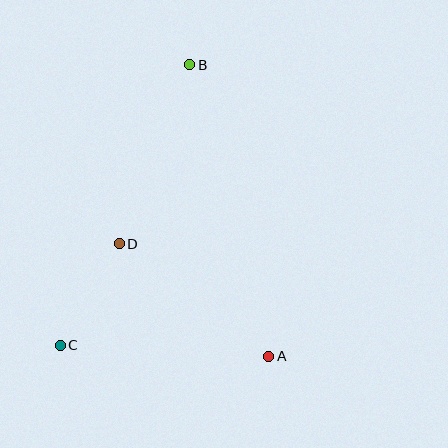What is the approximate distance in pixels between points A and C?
The distance between A and C is approximately 209 pixels.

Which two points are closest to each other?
Points C and D are closest to each other.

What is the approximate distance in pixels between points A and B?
The distance between A and B is approximately 302 pixels.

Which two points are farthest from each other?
Points B and C are farthest from each other.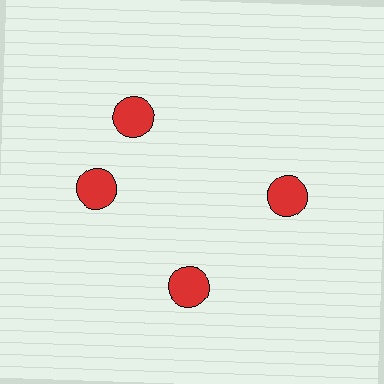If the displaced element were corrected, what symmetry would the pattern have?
It would have 4-fold rotational symmetry — the pattern would map onto itself every 90 degrees.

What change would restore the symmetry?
The symmetry would be restored by rotating it back into even spacing with its neighbors so that all 4 circles sit at equal angles and equal distance from the center.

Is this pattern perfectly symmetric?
No. The 4 red circles are arranged in a ring, but one element near the 12 o'clock position is rotated out of alignment along the ring, breaking the 4-fold rotational symmetry.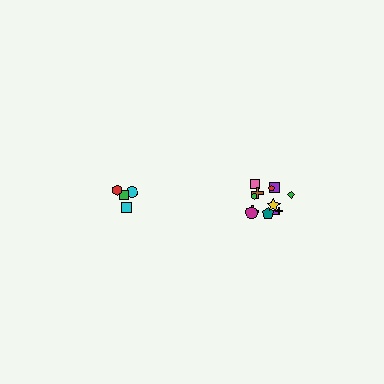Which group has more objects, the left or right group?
The right group.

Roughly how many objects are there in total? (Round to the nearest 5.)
Roughly 15 objects in total.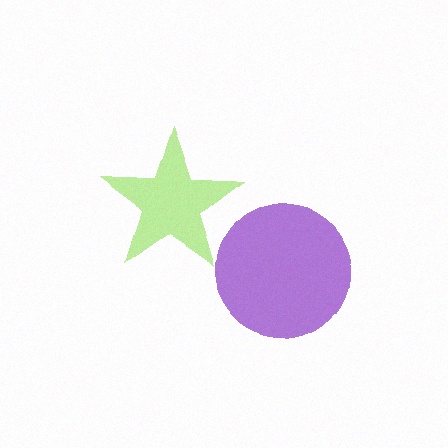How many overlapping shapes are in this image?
There are 2 overlapping shapes in the image.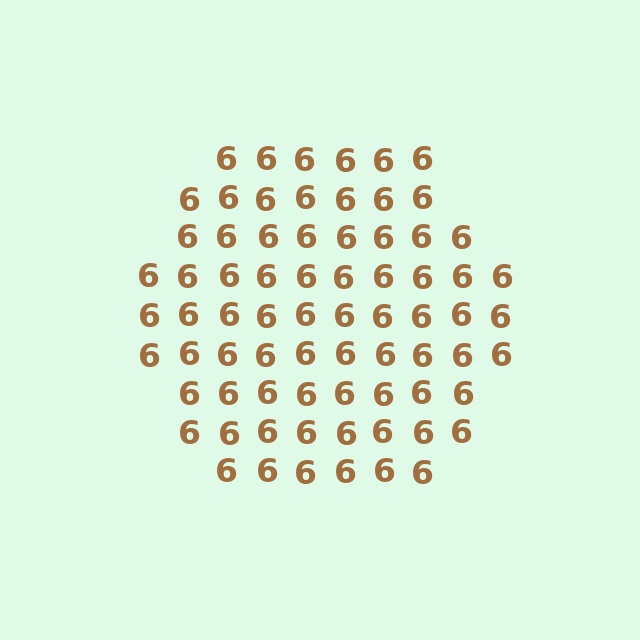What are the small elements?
The small elements are digit 6's.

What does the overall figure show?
The overall figure shows a hexagon.